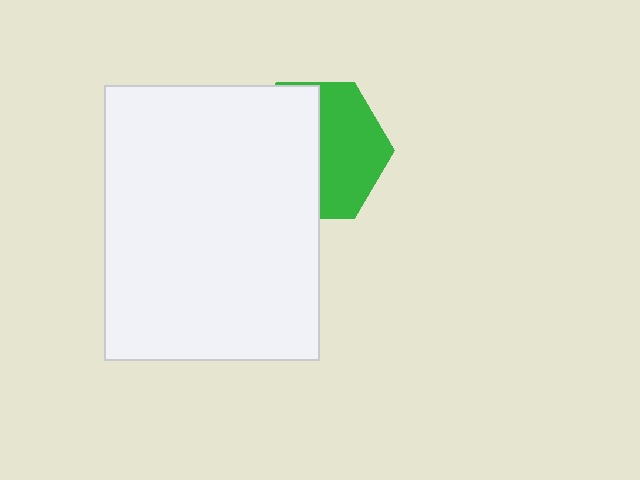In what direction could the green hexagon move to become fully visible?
The green hexagon could move right. That would shift it out from behind the white rectangle entirely.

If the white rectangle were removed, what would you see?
You would see the complete green hexagon.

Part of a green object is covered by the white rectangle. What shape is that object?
It is a hexagon.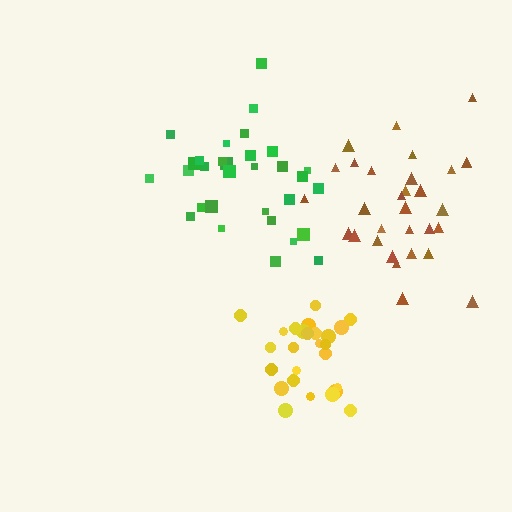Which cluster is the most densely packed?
Yellow.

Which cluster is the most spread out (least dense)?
Brown.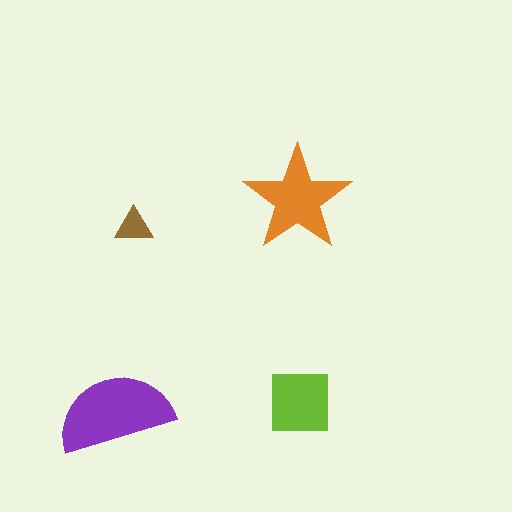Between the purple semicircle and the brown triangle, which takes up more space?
The purple semicircle.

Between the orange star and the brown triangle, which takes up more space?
The orange star.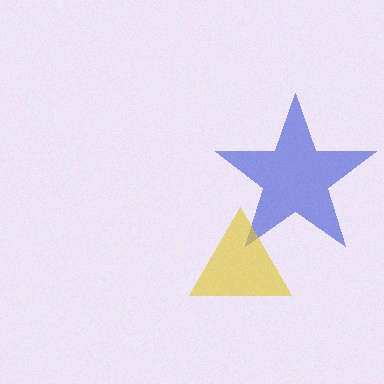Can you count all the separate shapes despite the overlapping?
Yes, there are 2 separate shapes.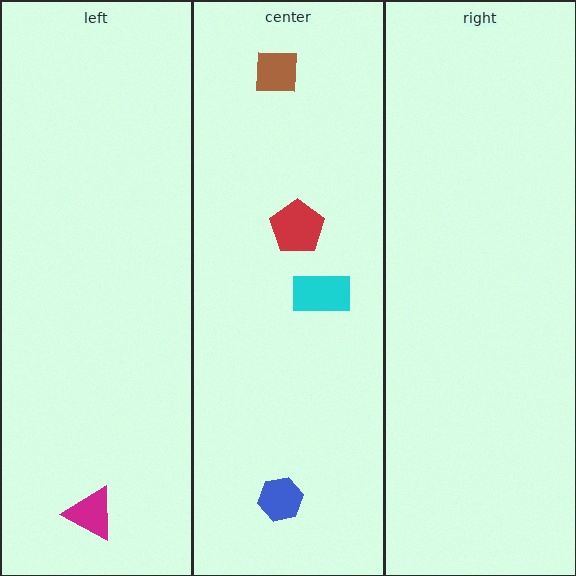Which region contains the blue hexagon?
The center region.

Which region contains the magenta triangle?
The left region.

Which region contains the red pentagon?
The center region.